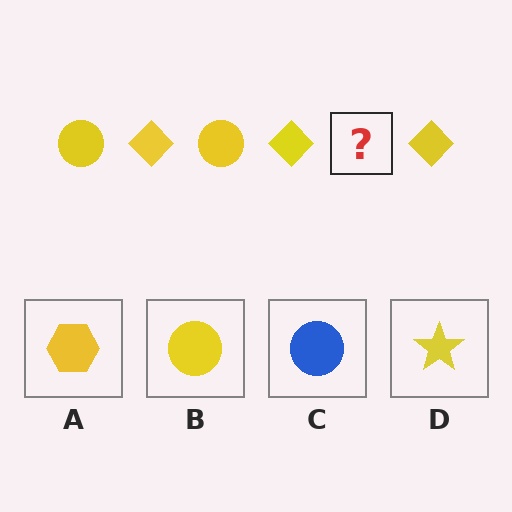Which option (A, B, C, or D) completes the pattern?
B.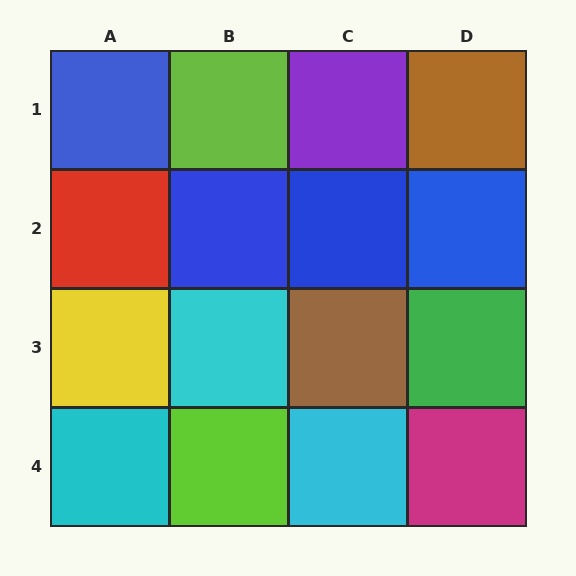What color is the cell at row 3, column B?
Cyan.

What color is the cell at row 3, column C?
Brown.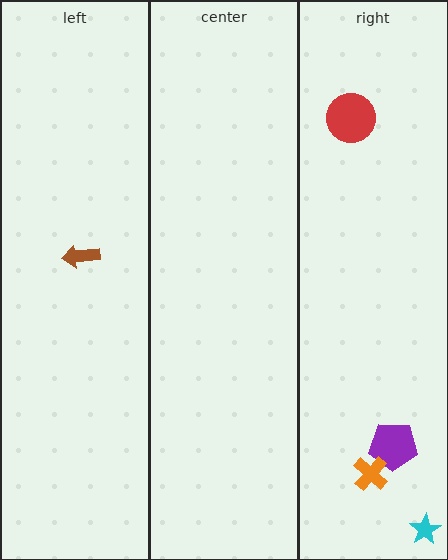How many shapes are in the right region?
4.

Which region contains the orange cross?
The right region.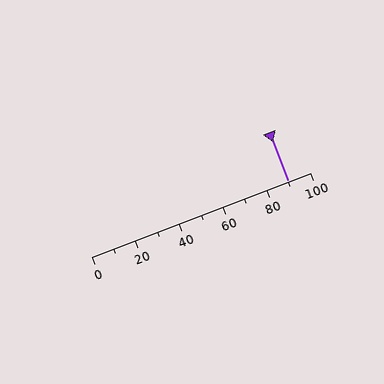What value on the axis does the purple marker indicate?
The marker indicates approximately 90.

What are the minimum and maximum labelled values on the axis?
The axis runs from 0 to 100.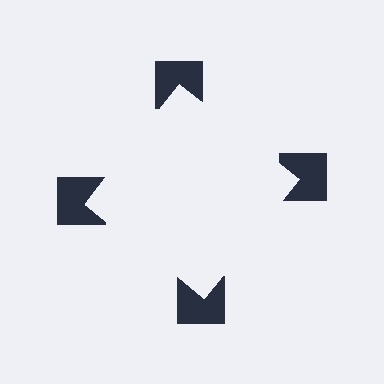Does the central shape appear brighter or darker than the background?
It typically appears slightly brighter than the background, even though no actual brightness change is drawn.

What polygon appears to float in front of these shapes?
An illusory square — its edges are inferred from the aligned wedge cuts in the notched squares, not physically drawn.